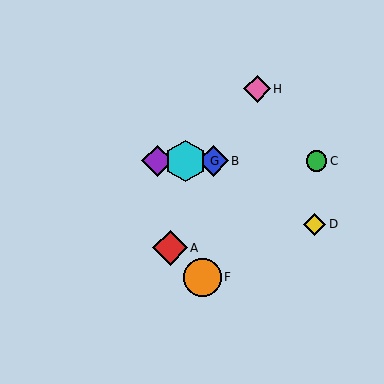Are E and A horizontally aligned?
No, E is at y≈161 and A is at y≈248.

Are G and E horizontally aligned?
Yes, both are at y≈161.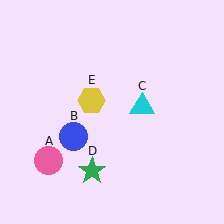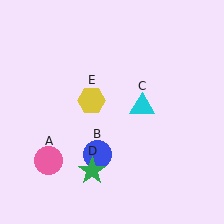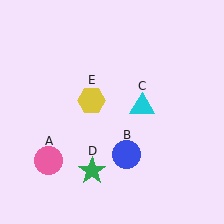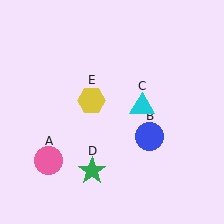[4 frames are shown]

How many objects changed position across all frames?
1 object changed position: blue circle (object B).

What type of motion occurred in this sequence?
The blue circle (object B) rotated counterclockwise around the center of the scene.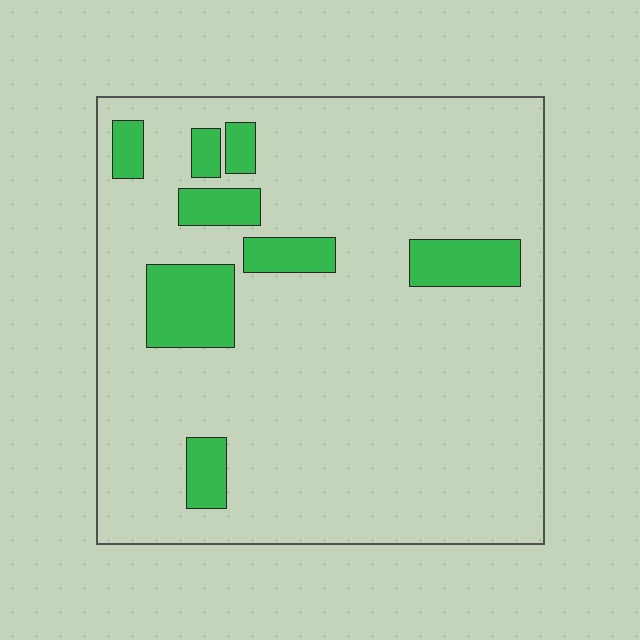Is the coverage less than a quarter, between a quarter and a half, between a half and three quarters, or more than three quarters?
Less than a quarter.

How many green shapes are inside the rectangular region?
8.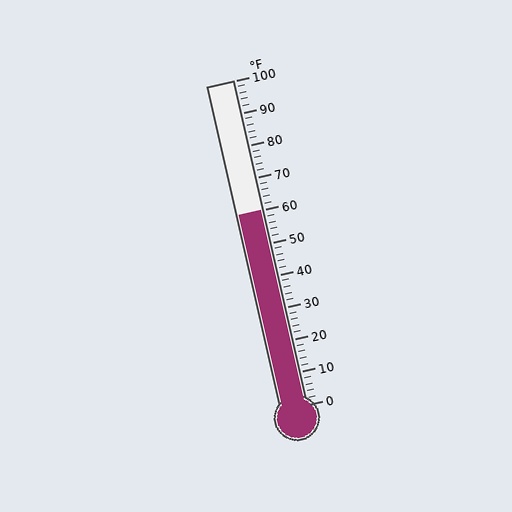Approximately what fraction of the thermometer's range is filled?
The thermometer is filled to approximately 60% of its range.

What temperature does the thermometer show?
The thermometer shows approximately 60°F.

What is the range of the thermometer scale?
The thermometer scale ranges from 0°F to 100°F.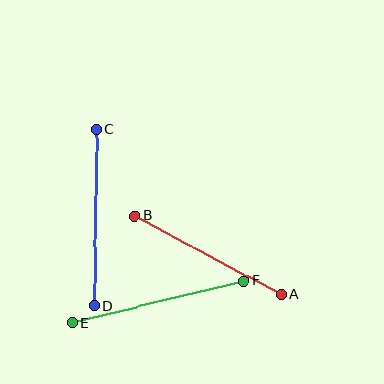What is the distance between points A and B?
The distance is approximately 166 pixels.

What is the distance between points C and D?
The distance is approximately 176 pixels.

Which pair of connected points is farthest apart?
Points C and D are farthest apart.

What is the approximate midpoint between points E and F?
The midpoint is at approximately (158, 302) pixels.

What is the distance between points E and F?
The distance is approximately 176 pixels.